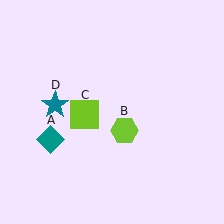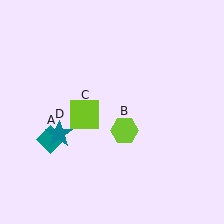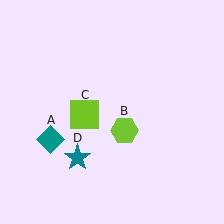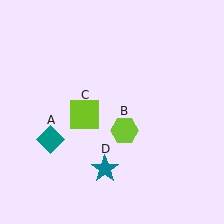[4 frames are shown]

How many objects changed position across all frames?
1 object changed position: teal star (object D).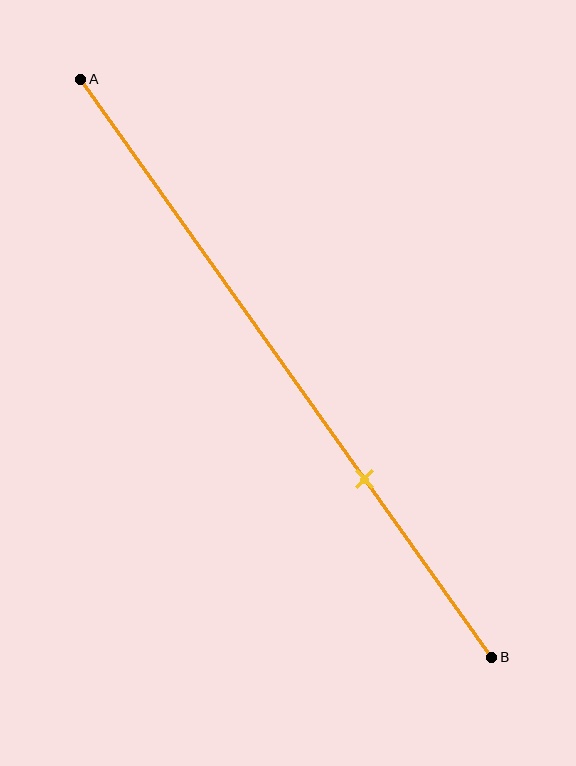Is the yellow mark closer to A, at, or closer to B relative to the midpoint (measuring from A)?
The yellow mark is closer to point B than the midpoint of segment AB.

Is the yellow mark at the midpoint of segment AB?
No, the mark is at about 70% from A, not at the 50% midpoint.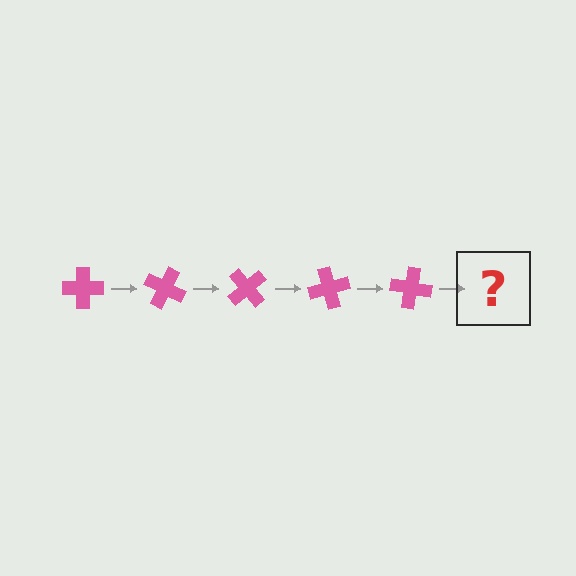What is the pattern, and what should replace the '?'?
The pattern is that the cross rotates 25 degrees each step. The '?' should be a pink cross rotated 125 degrees.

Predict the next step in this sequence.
The next step is a pink cross rotated 125 degrees.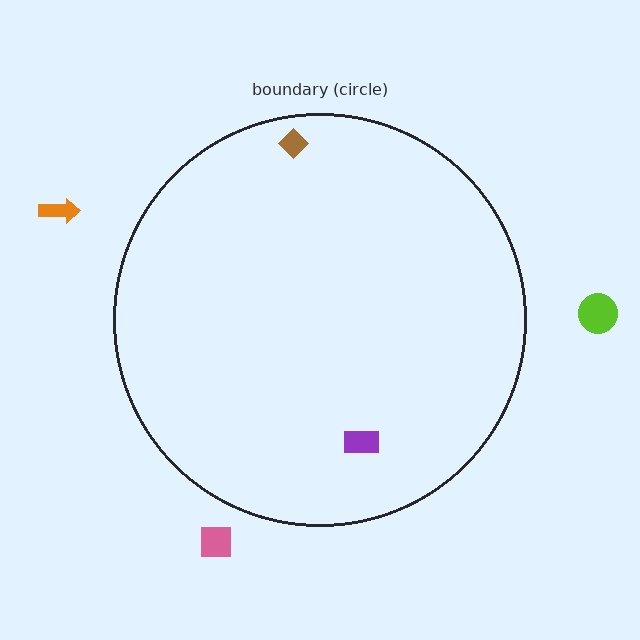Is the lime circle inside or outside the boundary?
Outside.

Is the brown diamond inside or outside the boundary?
Inside.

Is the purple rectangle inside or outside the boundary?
Inside.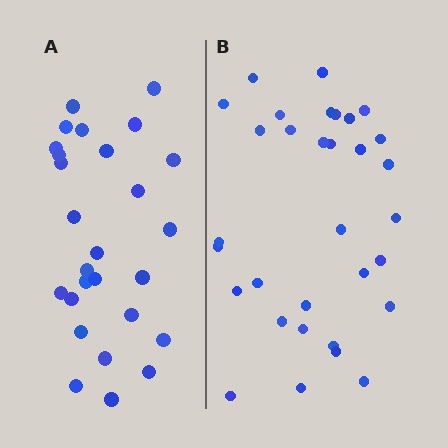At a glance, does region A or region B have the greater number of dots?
Region B (the right region) has more dots.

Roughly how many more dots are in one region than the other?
Region B has about 5 more dots than region A.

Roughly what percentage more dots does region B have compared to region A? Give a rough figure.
About 20% more.